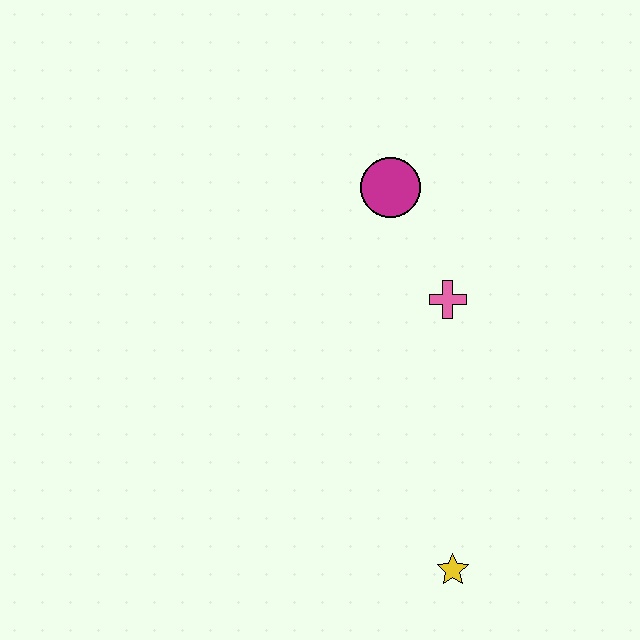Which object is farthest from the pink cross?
The yellow star is farthest from the pink cross.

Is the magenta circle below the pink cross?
No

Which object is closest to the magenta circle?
The pink cross is closest to the magenta circle.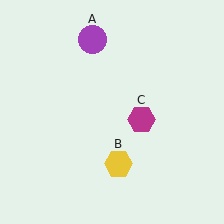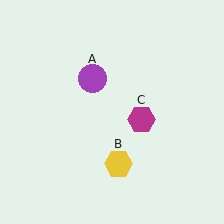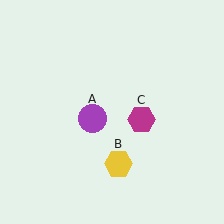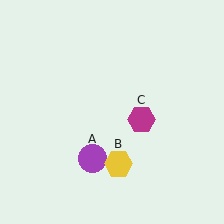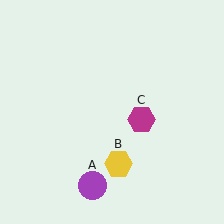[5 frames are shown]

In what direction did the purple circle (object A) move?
The purple circle (object A) moved down.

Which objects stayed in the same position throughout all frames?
Yellow hexagon (object B) and magenta hexagon (object C) remained stationary.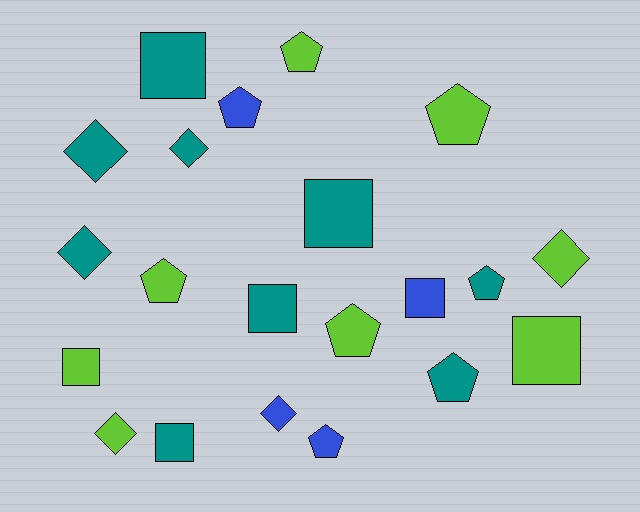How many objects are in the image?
There are 21 objects.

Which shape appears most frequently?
Pentagon, with 8 objects.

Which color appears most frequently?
Teal, with 9 objects.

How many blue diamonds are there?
There is 1 blue diamond.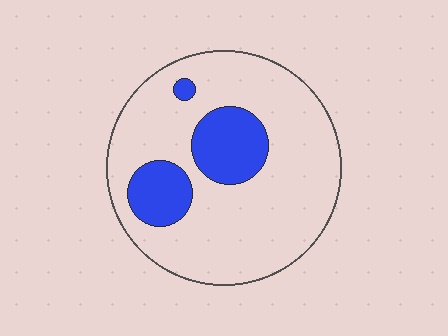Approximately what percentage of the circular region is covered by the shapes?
Approximately 20%.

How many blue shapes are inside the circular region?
3.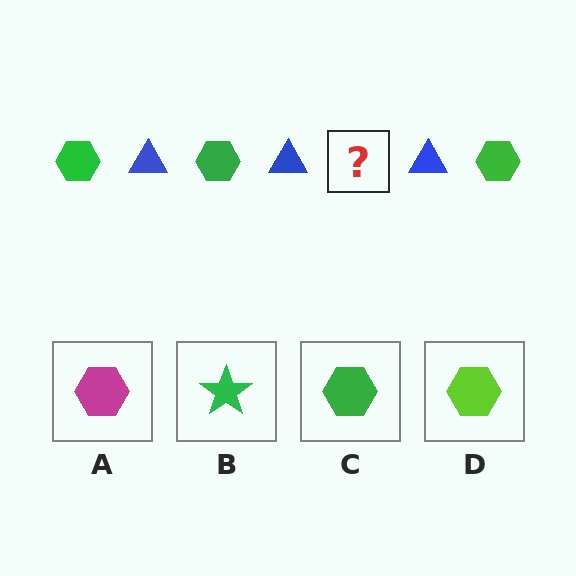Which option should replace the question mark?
Option C.